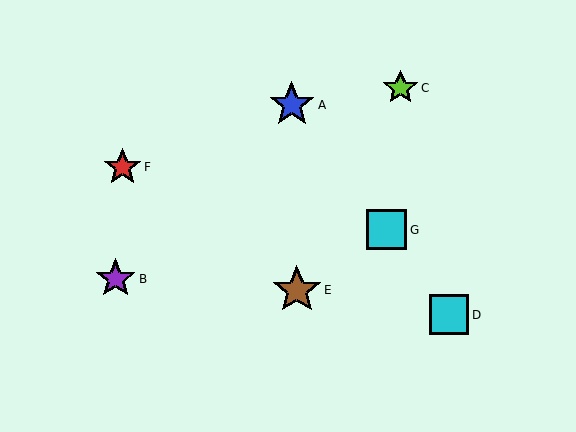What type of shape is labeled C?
Shape C is a lime star.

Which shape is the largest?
The brown star (labeled E) is the largest.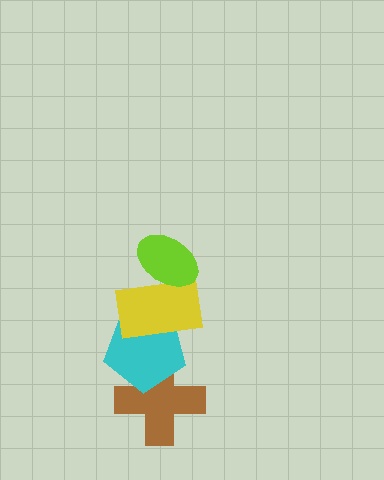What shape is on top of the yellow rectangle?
The lime ellipse is on top of the yellow rectangle.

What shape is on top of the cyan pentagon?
The yellow rectangle is on top of the cyan pentagon.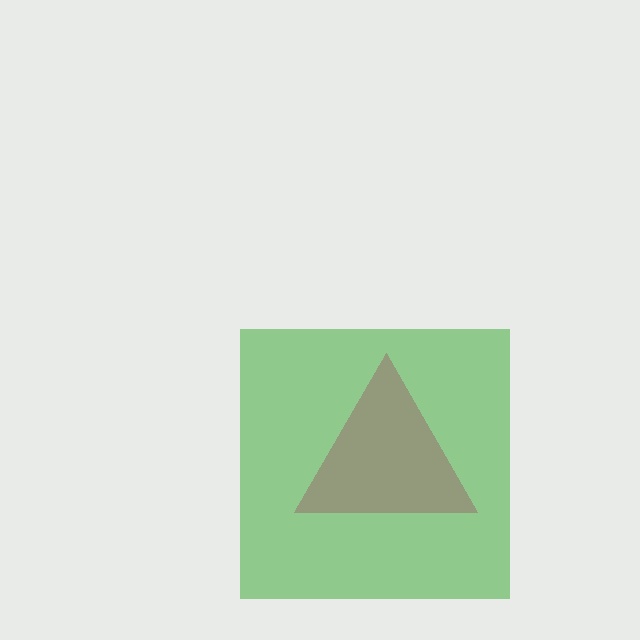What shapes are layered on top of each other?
The layered shapes are: a pink triangle, a green square.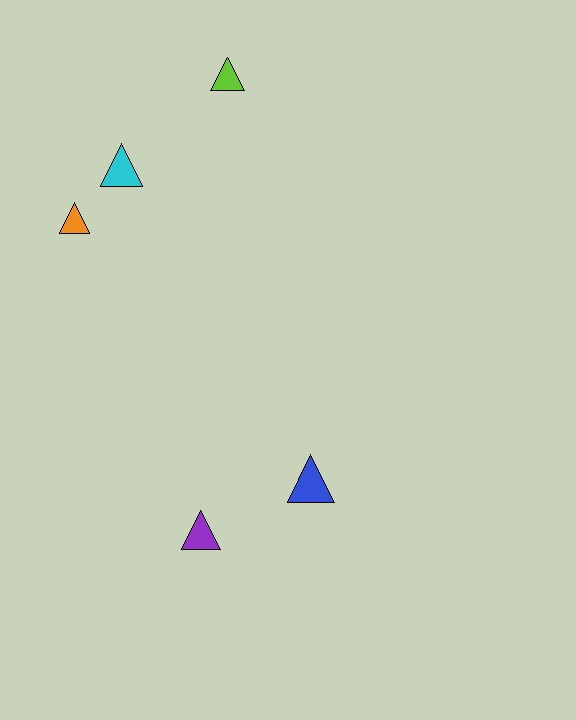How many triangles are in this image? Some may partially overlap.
There are 5 triangles.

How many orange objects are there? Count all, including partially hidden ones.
There is 1 orange object.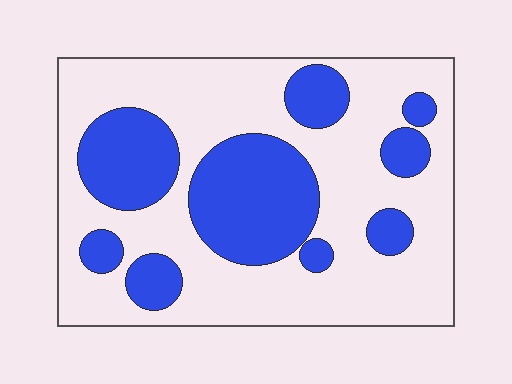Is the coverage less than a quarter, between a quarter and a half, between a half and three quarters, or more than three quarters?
Between a quarter and a half.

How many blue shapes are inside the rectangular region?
9.